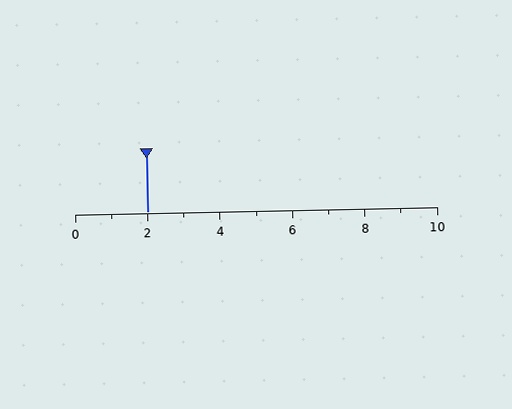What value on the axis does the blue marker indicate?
The marker indicates approximately 2.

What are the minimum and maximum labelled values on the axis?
The axis runs from 0 to 10.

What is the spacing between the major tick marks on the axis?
The major ticks are spaced 2 apart.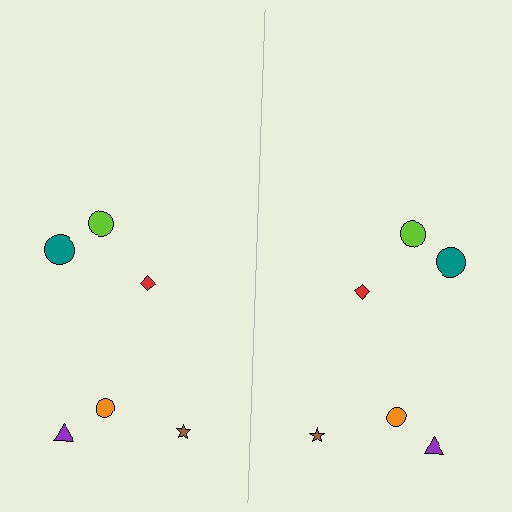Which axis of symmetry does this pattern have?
The pattern has a vertical axis of symmetry running through the center of the image.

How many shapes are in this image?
There are 12 shapes in this image.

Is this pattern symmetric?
Yes, this pattern has bilateral (reflection) symmetry.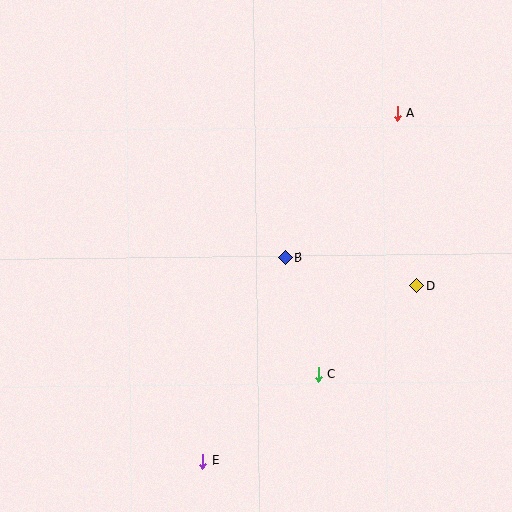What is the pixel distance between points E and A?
The distance between E and A is 398 pixels.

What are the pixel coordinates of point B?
Point B is at (285, 258).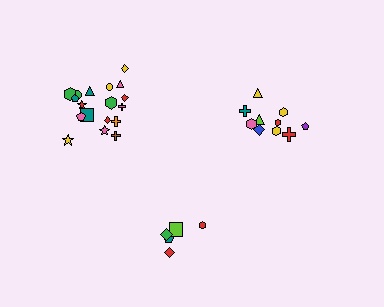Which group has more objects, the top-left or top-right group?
The top-left group.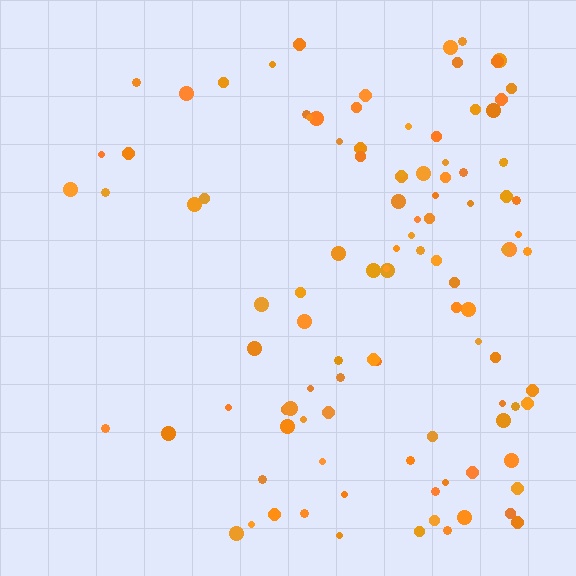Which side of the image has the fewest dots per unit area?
The left.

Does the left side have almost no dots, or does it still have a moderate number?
Still a moderate number, just noticeably fewer than the right.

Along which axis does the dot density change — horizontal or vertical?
Horizontal.